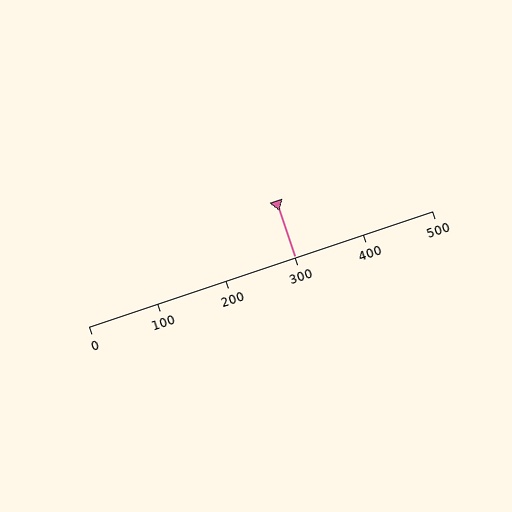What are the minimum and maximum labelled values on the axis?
The axis runs from 0 to 500.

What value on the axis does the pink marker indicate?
The marker indicates approximately 300.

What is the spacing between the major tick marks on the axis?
The major ticks are spaced 100 apart.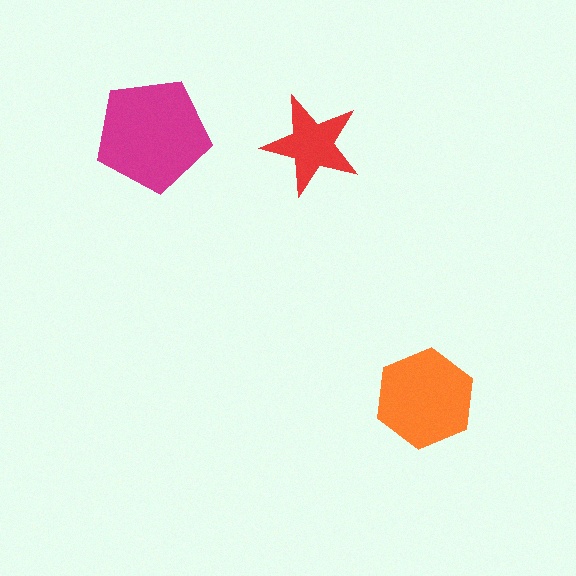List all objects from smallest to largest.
The red star, the orange hexagon, the magenta pentagon.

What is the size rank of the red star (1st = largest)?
3rd.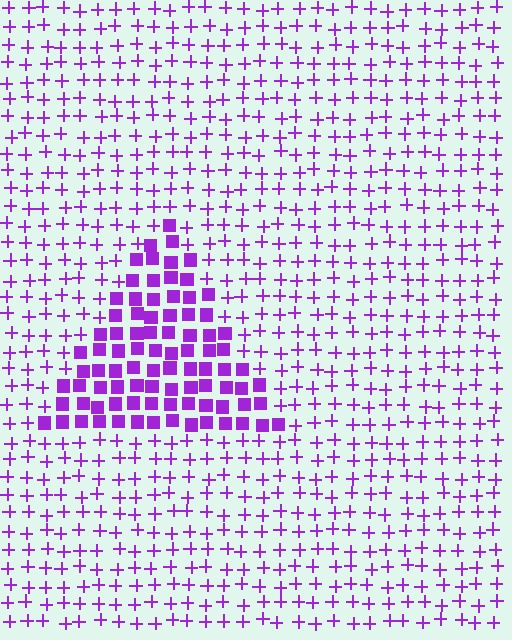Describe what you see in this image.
The image is filled with small purple elements arranged in a uniform grid. A triangle-shaped region contains squares, while the surrounding area contains plus signs. The boundary is defined purely by the change in element shape.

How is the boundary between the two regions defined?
The boundary is defined by a change in element shape: squares inside vs. plus signs outside. All elements share the same color and spacing.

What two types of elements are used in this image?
The image uses squares inside the triangle region and plus signs outside it.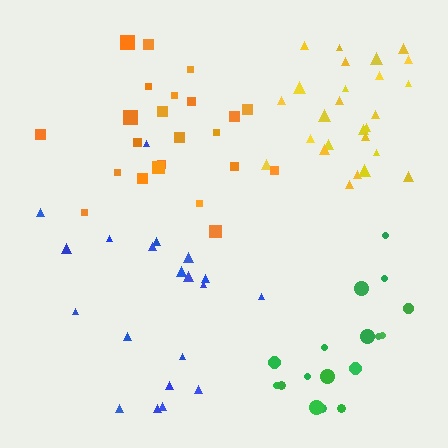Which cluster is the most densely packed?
Yellow.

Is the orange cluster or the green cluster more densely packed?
Orange.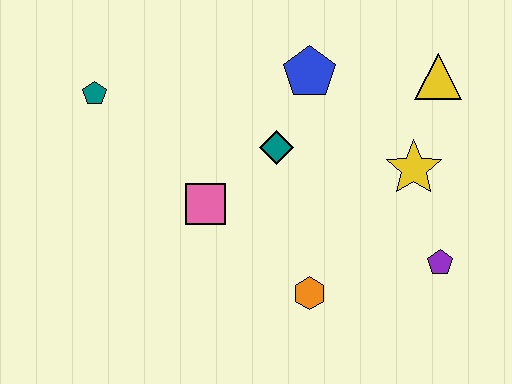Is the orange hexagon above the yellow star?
No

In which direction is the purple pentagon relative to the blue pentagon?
The purple pentagon is below the blue pentagon.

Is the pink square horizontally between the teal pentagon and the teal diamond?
Yes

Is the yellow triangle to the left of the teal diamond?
No